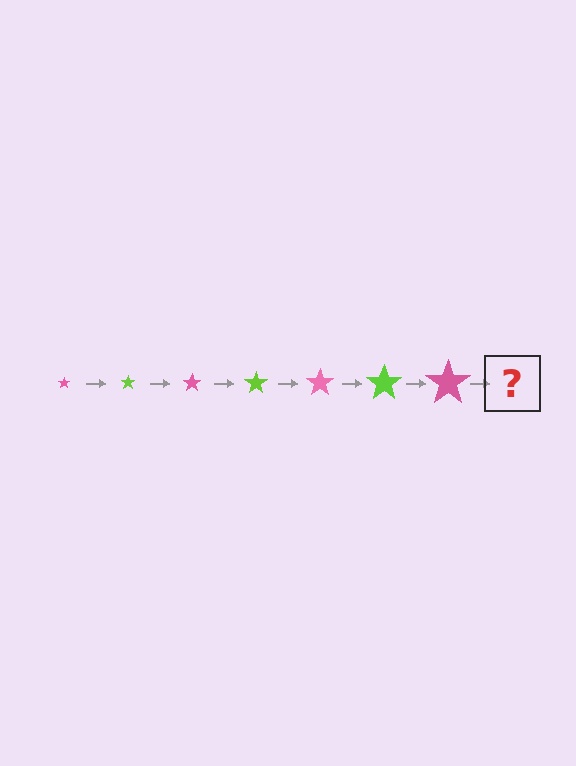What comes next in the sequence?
The next element should be a lime star, larger than the previous one.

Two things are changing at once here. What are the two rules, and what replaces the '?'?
The two rules are that the star grows larger each step and the color cycles through pink and lime. The '?' should be a lime star, larger than the previous one.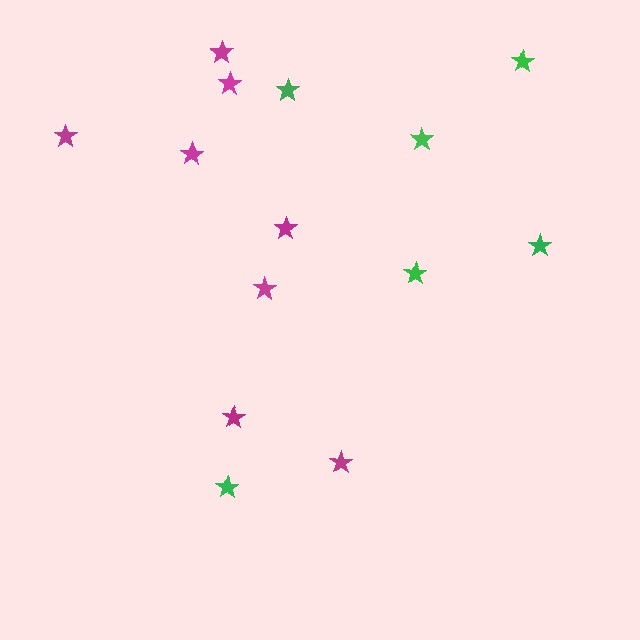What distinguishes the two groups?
There are 2 groups: one group of green stars (6) and one group of magenta stars (8).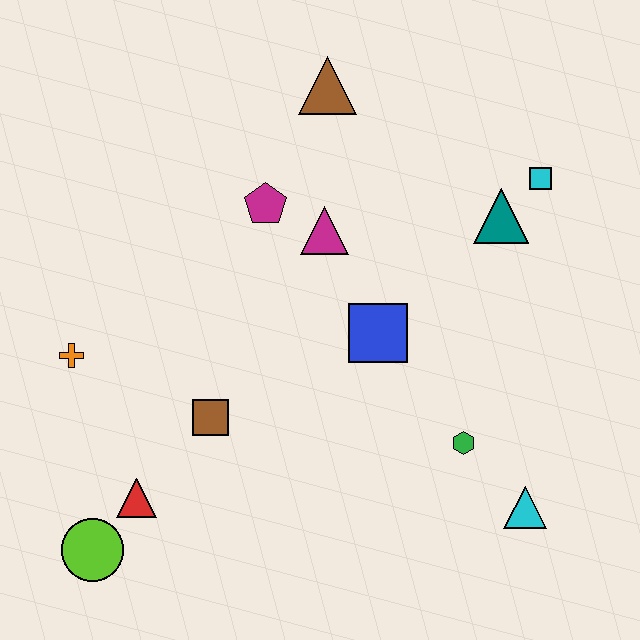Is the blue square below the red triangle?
No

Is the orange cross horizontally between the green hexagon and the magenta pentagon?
No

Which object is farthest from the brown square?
The cyan square is farthest from the brown square.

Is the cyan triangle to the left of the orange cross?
No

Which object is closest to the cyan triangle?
The green hexagon is closest to the cyan triangle.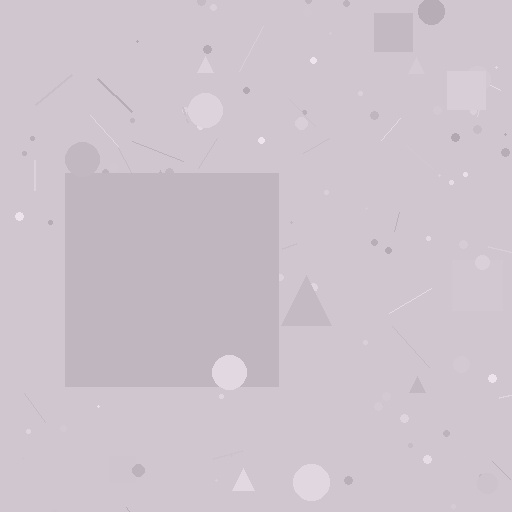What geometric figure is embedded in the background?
A square is embedded in the background.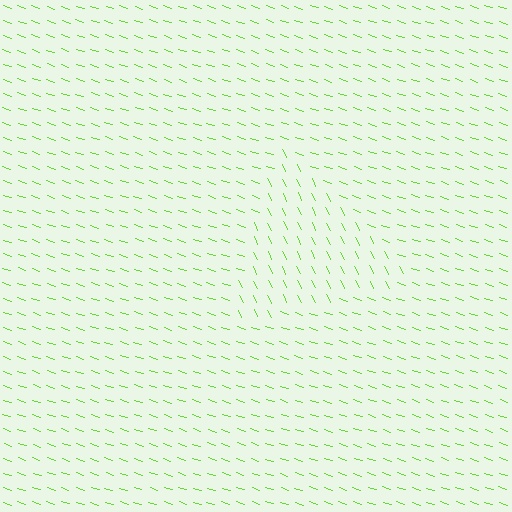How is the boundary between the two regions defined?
The boundary is defined purely by a change in line orientation (approximately 45 degrees difference). All lines are the same color and thickness.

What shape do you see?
I see a triangle.